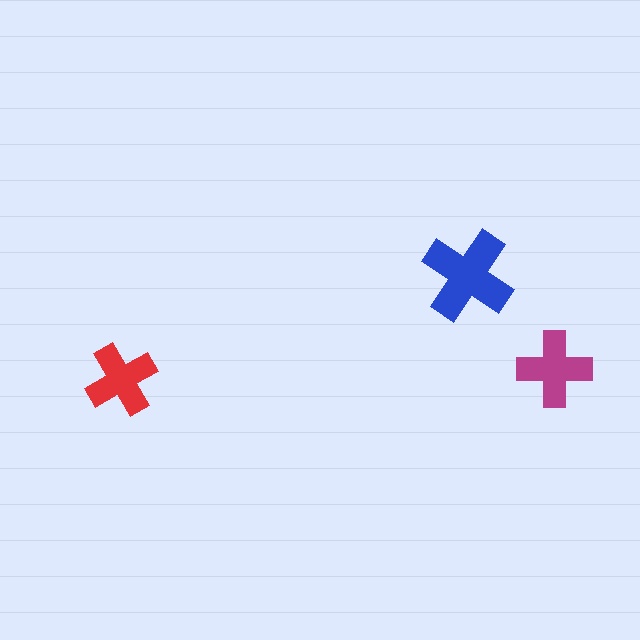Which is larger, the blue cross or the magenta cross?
The blue one.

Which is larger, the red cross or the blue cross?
The blue one.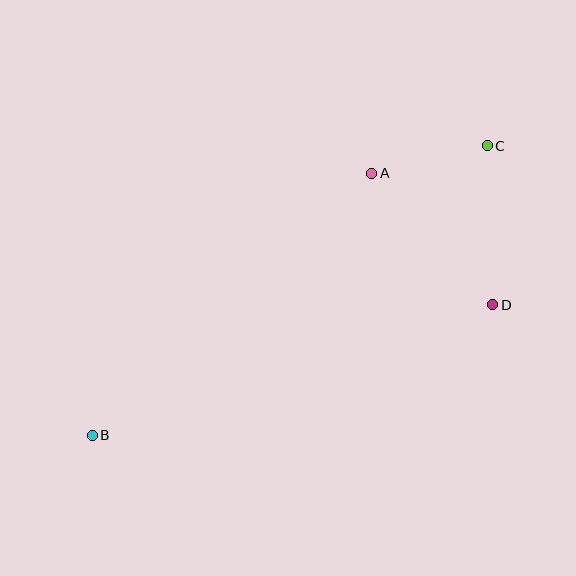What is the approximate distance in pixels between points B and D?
The distance between B and D is approximately 421 pixels.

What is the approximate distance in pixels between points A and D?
The distance between A and D is approximately 179 pixels.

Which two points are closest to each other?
Points A and C are closest to each other.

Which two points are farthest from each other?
Points B and C are farthest from each other.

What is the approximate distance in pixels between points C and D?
The distance between C and D is approximately 159 pixels.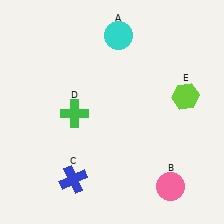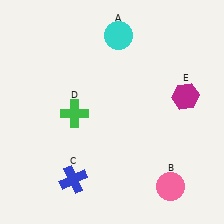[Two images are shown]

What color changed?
The hexagon (E) changed from lime in Image 1 to magenta in Image 2.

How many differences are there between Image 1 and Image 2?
There is 1 difference between the two images.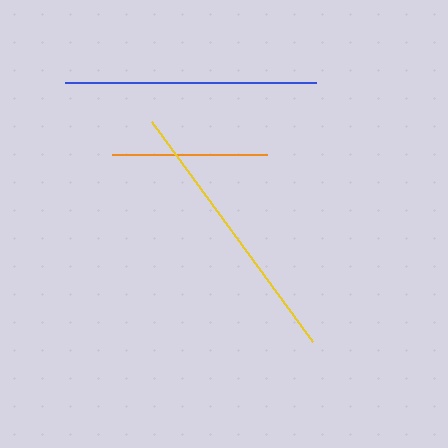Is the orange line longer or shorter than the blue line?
The blue line is longer than the orange line.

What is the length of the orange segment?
The orange segment is approximately 154 pixels long.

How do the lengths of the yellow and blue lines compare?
The yellow and blue lines are approximately the same length.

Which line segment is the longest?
The yellow line is the longest at approximately 273 pixels.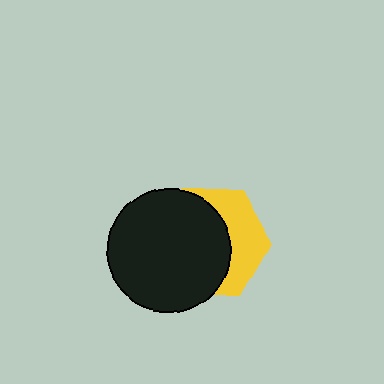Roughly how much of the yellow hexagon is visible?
A small part of it is visible (roughly 39%).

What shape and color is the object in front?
The object in front is a black circle.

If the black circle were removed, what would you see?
You would see the complete yellow hexagon.